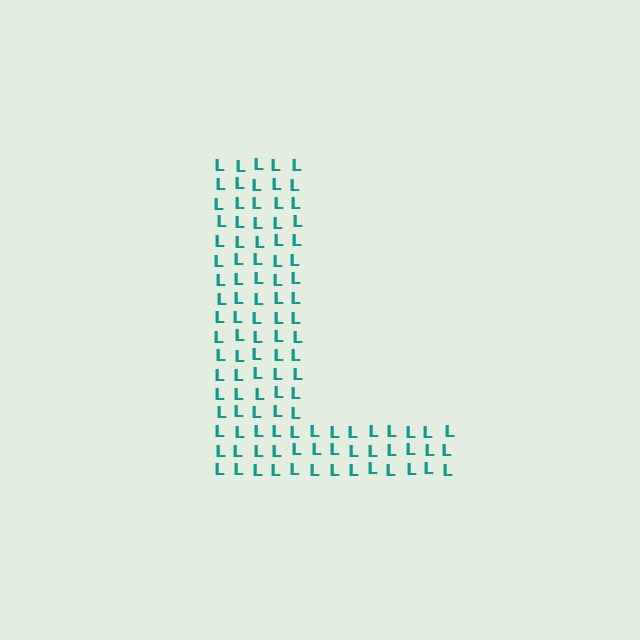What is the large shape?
The large shape is the letter L.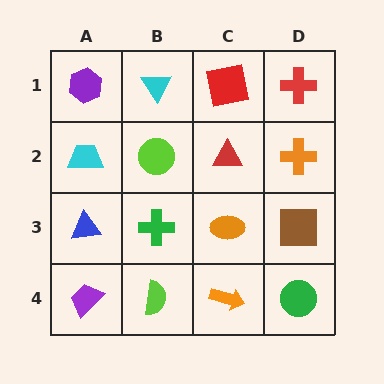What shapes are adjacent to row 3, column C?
A red triangle (row 2, column C), an orange arrow (row 4, column C), a green cross (row 3, column B), a brown square (row 3, column D).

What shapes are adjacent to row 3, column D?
An orange cross (row 2, column D), a green circle (row 4, column D), an orange ellipse (row 3, column C).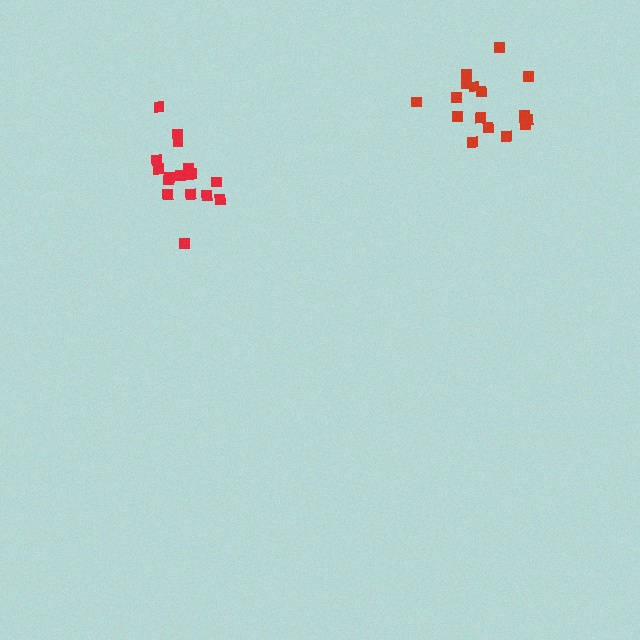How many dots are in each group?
Group 1: 16 dots, Group 2: 16 dots (32 total).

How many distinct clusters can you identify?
There are 2 distinct clusters.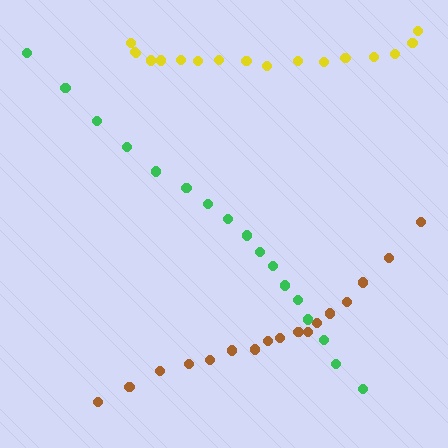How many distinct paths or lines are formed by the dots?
There are 3 distinct paths.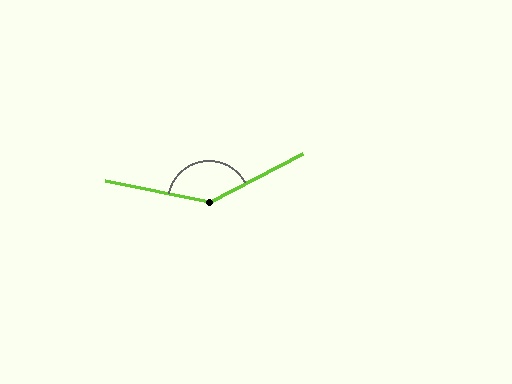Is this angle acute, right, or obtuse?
It is obtuse.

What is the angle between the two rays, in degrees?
Approximately 142 degrees.